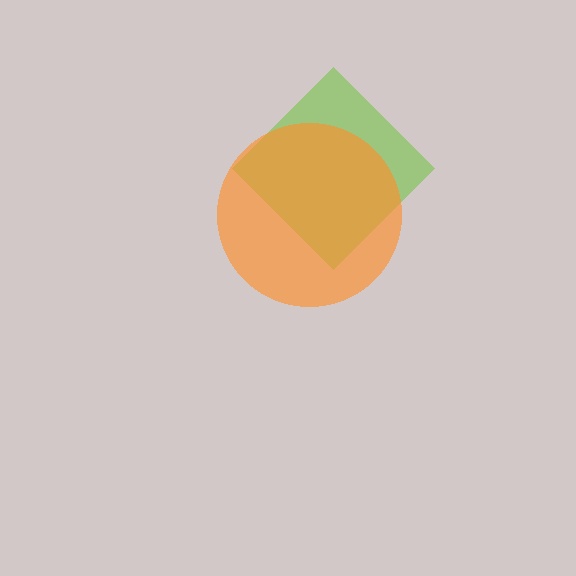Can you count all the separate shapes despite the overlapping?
Yes, there are 2 separate shapes.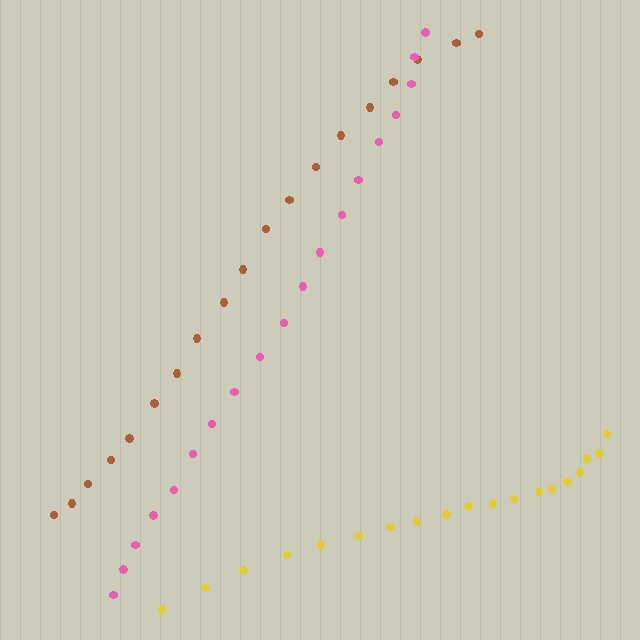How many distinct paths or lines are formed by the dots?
There are 3 distinct paths.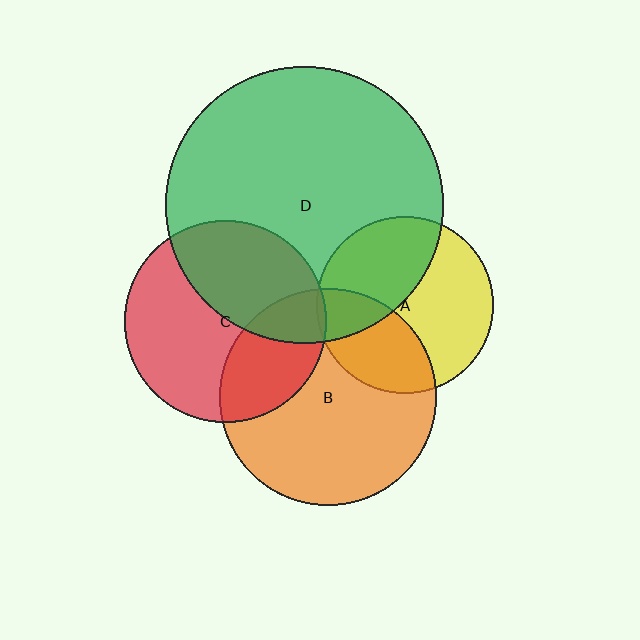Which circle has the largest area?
Circle D (green).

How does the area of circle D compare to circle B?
Approximately 1.6 times.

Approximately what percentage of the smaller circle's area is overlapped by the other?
Approximately 5%.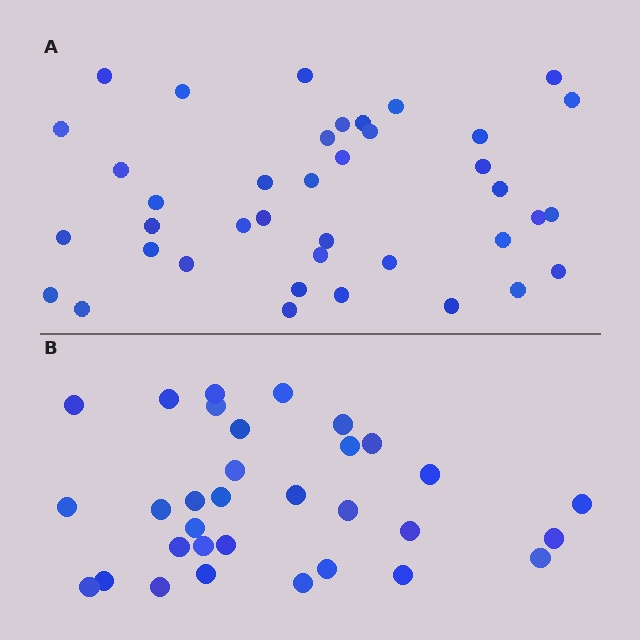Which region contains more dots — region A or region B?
Region A (the top region) has more dots.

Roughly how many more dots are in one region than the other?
Region A has roughly 8 or so more dots than region B.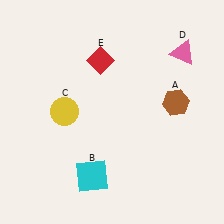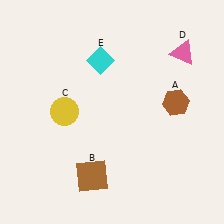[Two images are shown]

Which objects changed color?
B changed from cyan to brown. E changed from red to cyan.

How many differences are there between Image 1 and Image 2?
There are 2 differences between the two images.